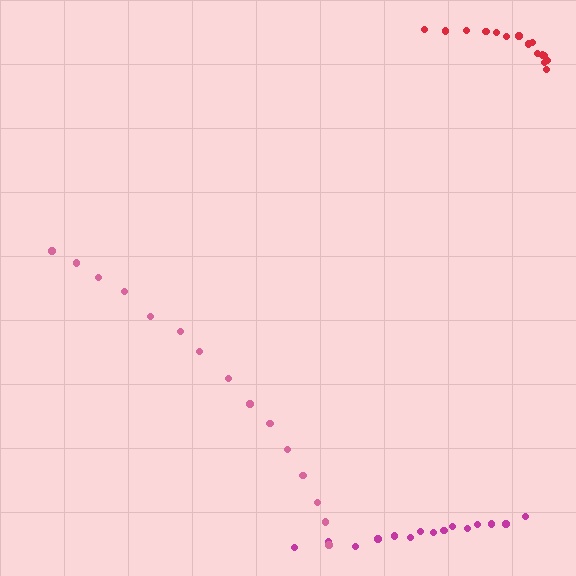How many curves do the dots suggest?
There are 3 distinct paths.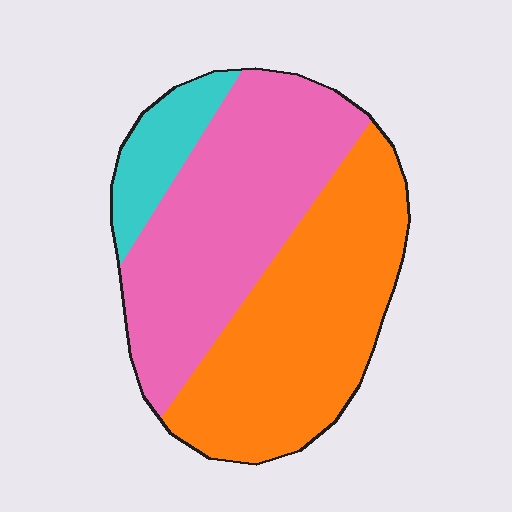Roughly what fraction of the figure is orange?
Orange takes up between a third and a half of the figure.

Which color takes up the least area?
Cyan, at roughly 10%.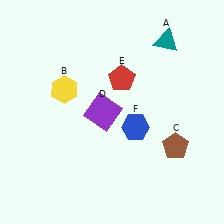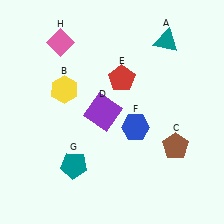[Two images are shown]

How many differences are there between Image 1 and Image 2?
There are 2 differences between the two images.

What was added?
A teal pentagon (G), a pink diamond (H) were added in Image 2.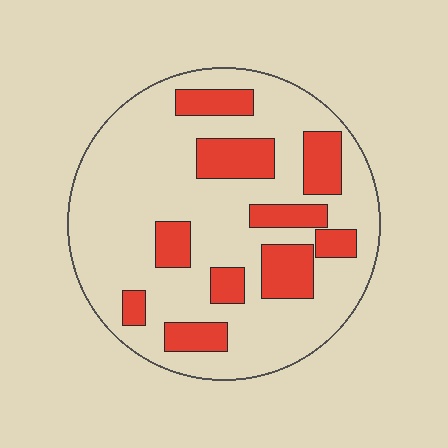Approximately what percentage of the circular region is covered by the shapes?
Approximately 25%.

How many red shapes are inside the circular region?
10.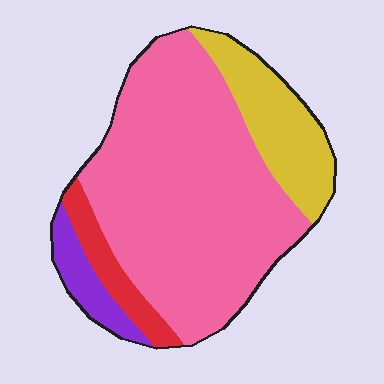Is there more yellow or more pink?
Pink.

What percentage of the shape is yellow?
Yellow takes up about one sixth (1/6) of the shape.